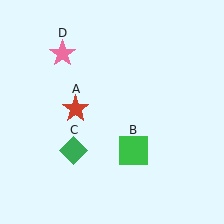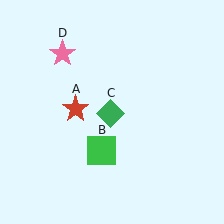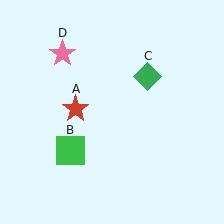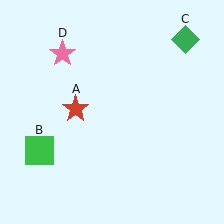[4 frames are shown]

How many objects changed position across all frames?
2 objects changed position: green square (object B), green diamond (object C).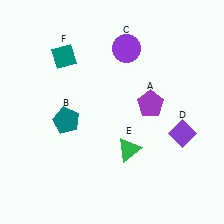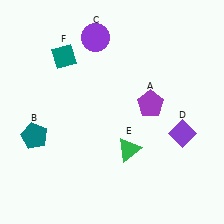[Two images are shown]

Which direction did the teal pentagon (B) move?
The teal pentagon (B) moved left.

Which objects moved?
The objects that moved are: the teal pentagon (B), the purple circle (C).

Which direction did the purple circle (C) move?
The purple circle (C) moved left.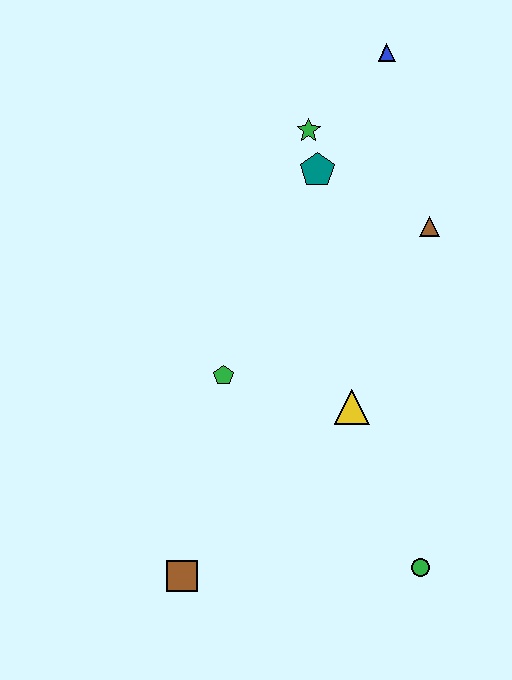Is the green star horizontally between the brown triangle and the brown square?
Yes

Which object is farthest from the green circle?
The blue triangle is farthest from the green circle.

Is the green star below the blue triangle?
Yes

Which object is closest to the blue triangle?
The green star is closest to the blue triangle.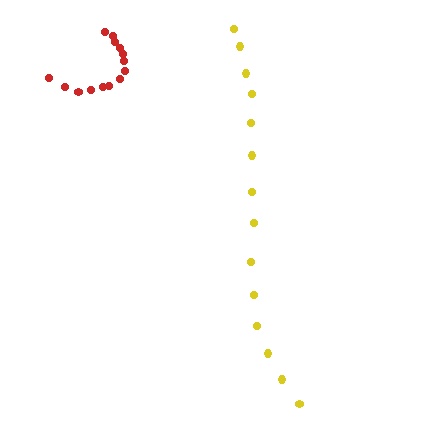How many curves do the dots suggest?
There are 2 distinct paths.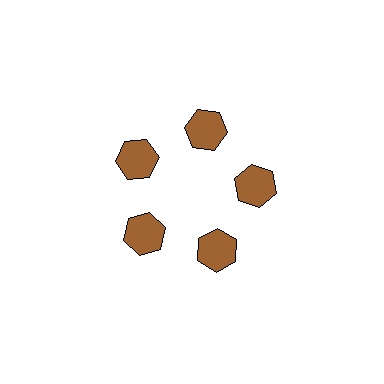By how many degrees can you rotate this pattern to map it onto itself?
The pattern maps onto itself every 72 degrees of rotation.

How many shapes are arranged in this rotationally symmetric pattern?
There are 5 shapes, arranged in 5 groups of 1.